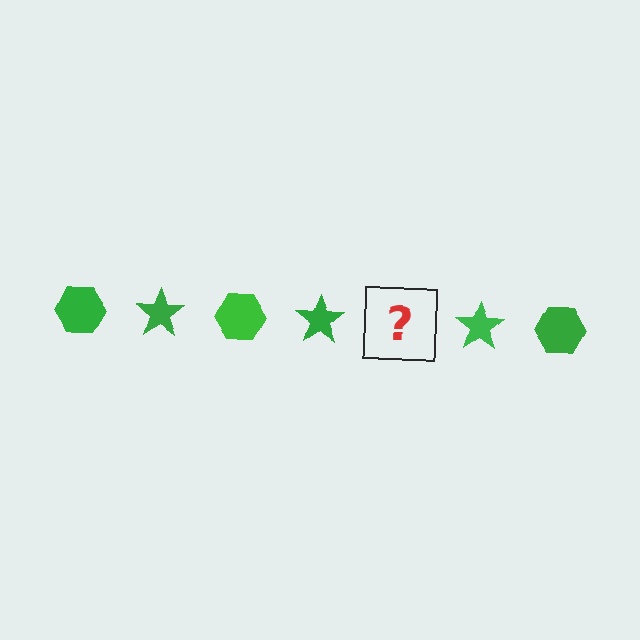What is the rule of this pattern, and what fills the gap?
The rule is that the pattern cycles through hexagon, star shapes in green. The gap should be filled with a green hexagon.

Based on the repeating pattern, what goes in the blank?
The blank should be a green hexagon.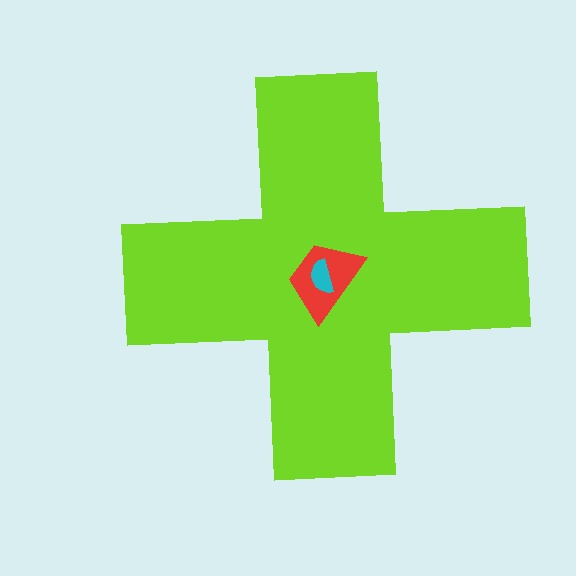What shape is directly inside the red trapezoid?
The cyan semicircle.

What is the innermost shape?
The cyan semicircle.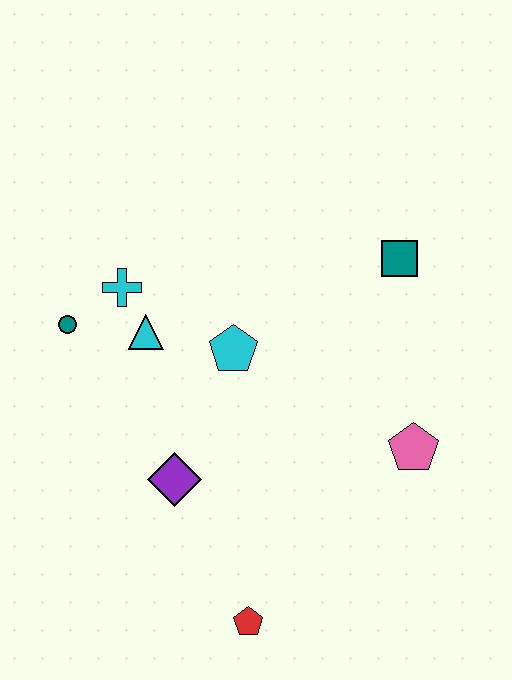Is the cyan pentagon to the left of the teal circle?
No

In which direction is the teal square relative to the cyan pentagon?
The teal square is to the right of the cyan pentagon.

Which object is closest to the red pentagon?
The purple diamond is closest to the red pentagon.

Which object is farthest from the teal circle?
The pink pentagon is farthest from the teal circle.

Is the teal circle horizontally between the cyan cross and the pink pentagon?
No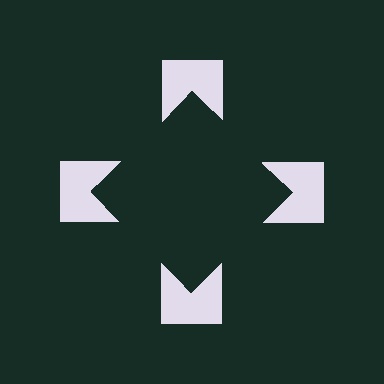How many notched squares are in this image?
There are 4 — one at each vertex of the illusory square.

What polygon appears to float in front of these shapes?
An illusory square — its edges are inferred from the aligned wedge cuts in the notched squares, not physically drawn.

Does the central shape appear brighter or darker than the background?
It typically appears slightly darker than the background, even though no actual brightness change is drawn.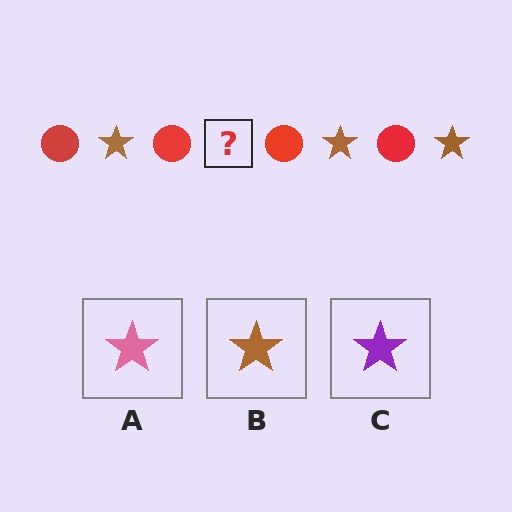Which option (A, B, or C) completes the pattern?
B.